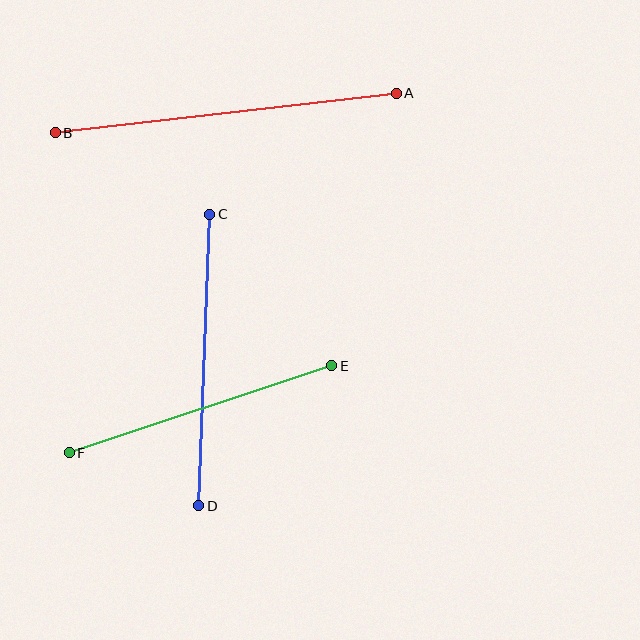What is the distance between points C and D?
The distance is approximately 292 pixels.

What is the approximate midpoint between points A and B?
The midpoint is at approximately (226, 113) pixels.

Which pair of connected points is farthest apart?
Points A and B are farthest apart.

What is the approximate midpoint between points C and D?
The midpoint is at approximately (204, 360) pixels.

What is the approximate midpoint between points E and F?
The midpoint is at approximately (200, 409) pixels.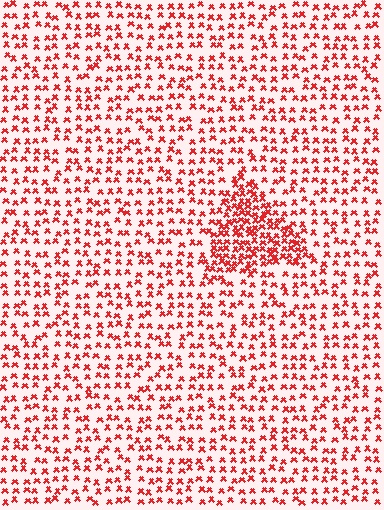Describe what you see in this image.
The image contains small red elements arranged at two different densities. A triangle-shaped region is visible where the elements are more densely packed than the surrounding area.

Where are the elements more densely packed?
The elements are more densely packed inside the triangle boundary.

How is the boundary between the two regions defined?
The boundary is defined by a change in element density (approximately 2.2x ratio). All elements are the same color, size, and shape.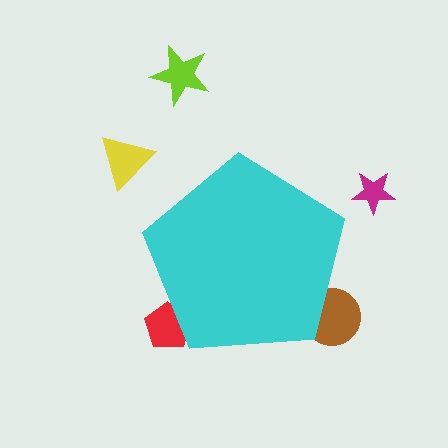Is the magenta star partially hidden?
No, the magenta star is fully visible.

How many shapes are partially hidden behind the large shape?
2 shapes are partially hidden.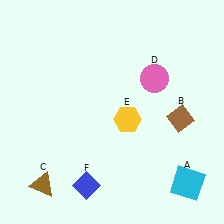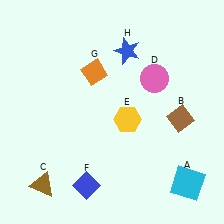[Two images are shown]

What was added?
An orange diamond (G), a blue star (H) were added in Image 2.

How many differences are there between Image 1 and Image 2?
There are 2 differences between the two images.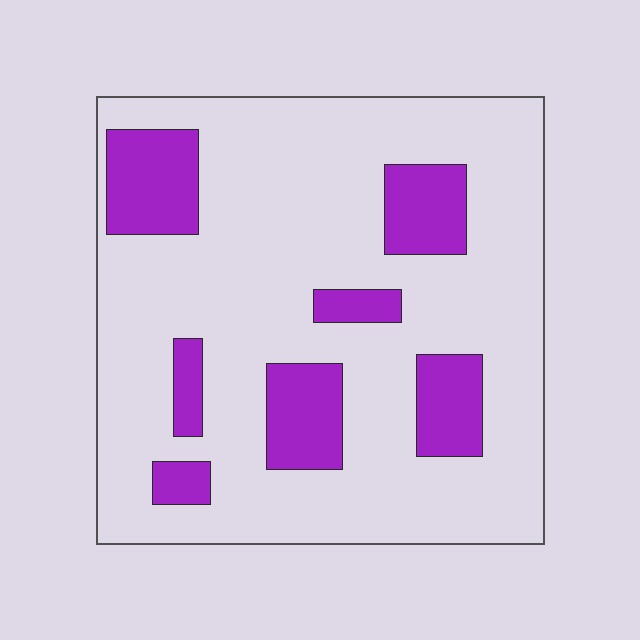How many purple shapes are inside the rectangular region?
7.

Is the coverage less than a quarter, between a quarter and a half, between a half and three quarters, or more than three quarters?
Less than a quarter.